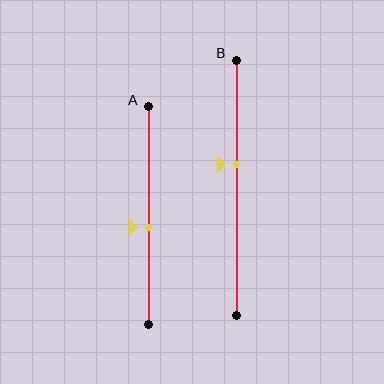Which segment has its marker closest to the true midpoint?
Segment A has its marker closest to the true midpoint.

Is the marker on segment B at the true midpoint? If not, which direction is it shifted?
No, the marker on segment B is shifted upward by about 9% of the segment length.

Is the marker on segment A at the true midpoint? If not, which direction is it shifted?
No, the marker on segment A is shifted downward by about 6% of the segment length.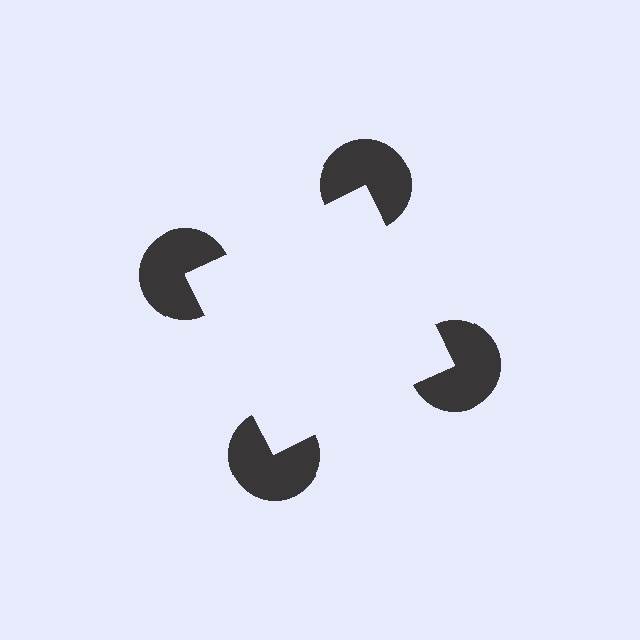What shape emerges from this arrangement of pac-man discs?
An illusory square — its edges are inferred from the aligned wedge cuts in the pac-man discs, not physically drawn.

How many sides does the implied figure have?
4 sides.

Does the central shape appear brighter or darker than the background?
It typically appears slightly brighter than the background, even though no actual brightness change is drawn.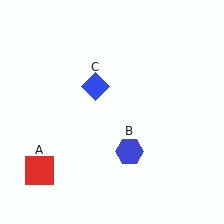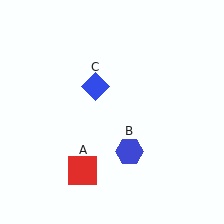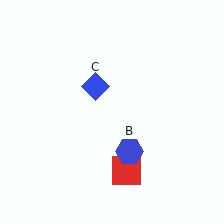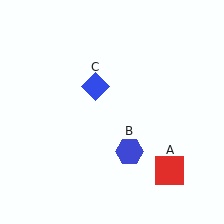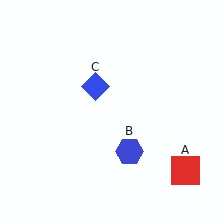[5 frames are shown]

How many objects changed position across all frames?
1 object changed position: red square (object A).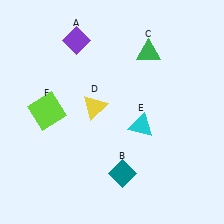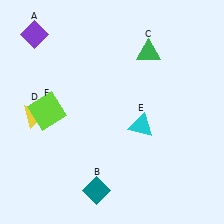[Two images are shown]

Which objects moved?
The objects that moved are: the purple diamond (A), the teal diamond (B), the yellow triangle (D).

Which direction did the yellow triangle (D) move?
The yellow triangle (D) moved left.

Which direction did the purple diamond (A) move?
The purple diamond (A) moved left.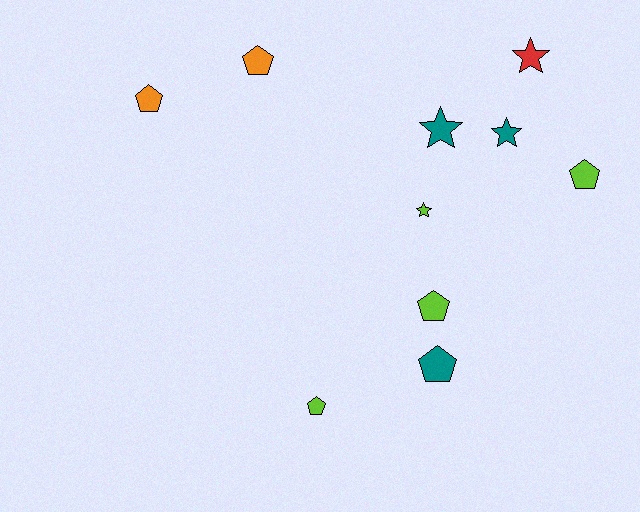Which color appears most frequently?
Lime, with 4 objects.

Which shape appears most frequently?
Pentagon, with 6 objects.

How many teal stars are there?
There are 2 teal stars.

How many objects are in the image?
There are 10 objects.